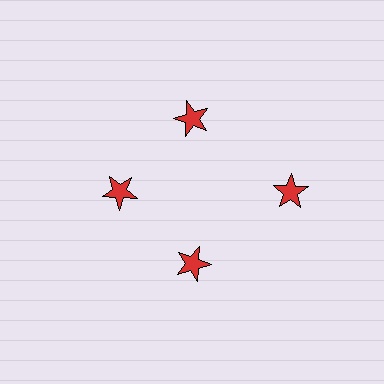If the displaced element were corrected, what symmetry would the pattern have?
It would have 4-fold rotational symmetry — the pattern would map onto itself every 90 degrees.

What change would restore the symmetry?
The symmetry would be restored by moving it inward, back onto the ring so that all 4 stars sit at equal angles and equal distance from the center.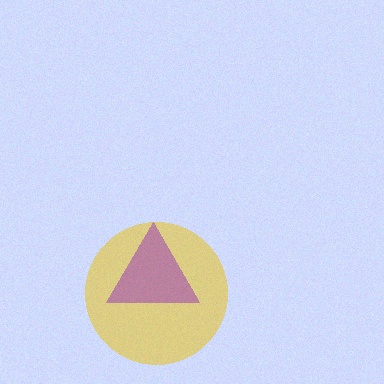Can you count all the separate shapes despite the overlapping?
Yes, there are 2 separate shapes.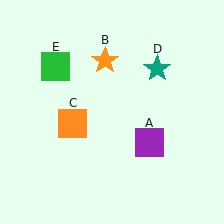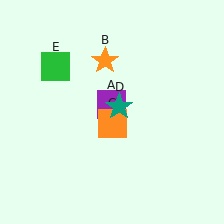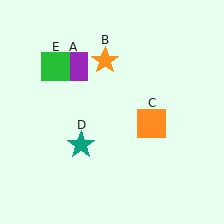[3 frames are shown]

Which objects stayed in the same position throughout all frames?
Orange star (object B) and green square (object E) remained stationary.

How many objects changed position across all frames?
3 objects changed position: purple square (object A), orange square (object C), teal star (object D).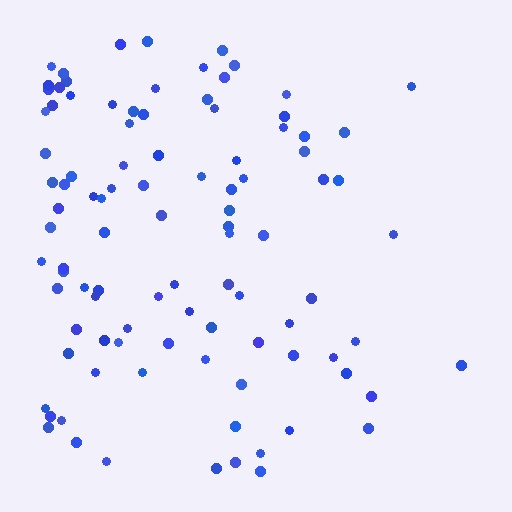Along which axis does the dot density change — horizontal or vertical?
Horizontal.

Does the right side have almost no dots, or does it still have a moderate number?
Still a moderate number, just noticeably fewer than the left.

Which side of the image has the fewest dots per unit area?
The right.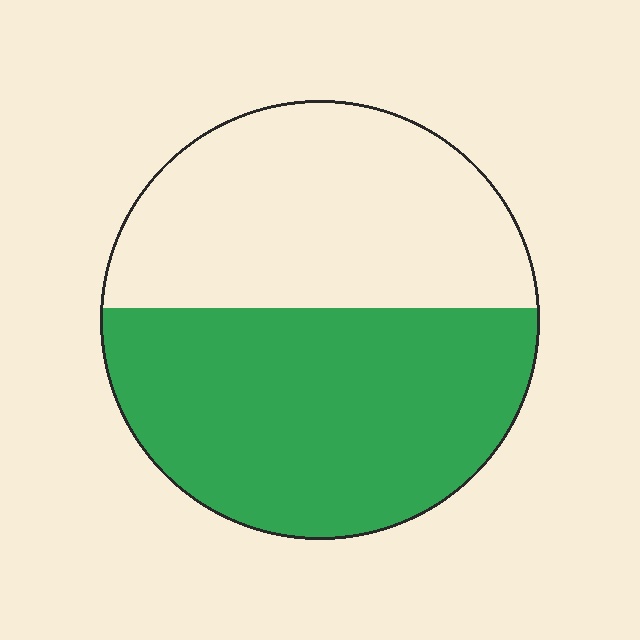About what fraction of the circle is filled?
About one half (1/2).